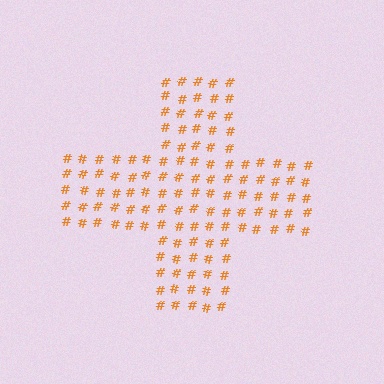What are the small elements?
The small elements are hash symbols.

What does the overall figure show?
The overall figure shows a cross.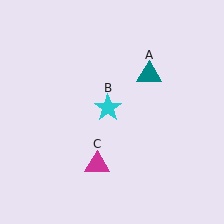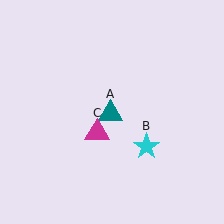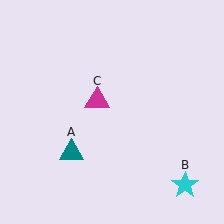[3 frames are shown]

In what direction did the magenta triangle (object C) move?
The magenta triangle (object C) moved up.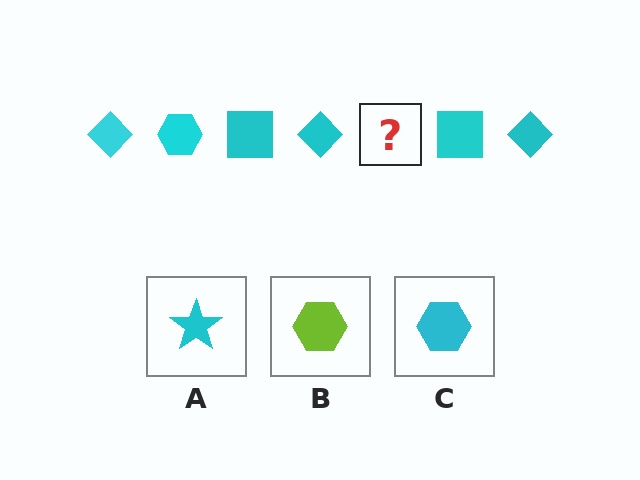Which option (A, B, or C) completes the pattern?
C.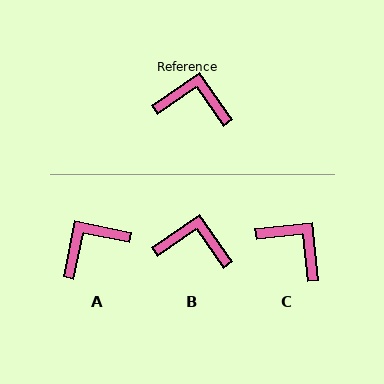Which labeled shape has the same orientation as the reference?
B.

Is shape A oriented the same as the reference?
No, it is off by about 44 degrees.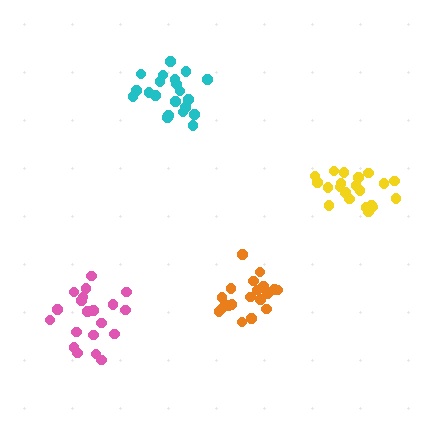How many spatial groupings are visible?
There are 4 spatial groupings.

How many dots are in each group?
Group 1: 20 dots, Group 2: 19 dots, Group 3: 21 dots, Group 4: 21 dots (81 total).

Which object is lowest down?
The pink cluster is bottommost.